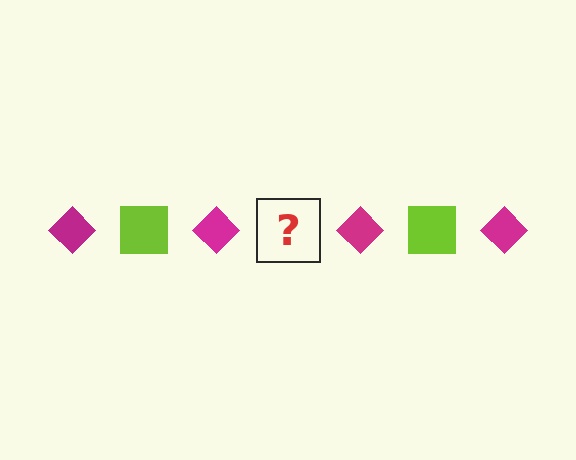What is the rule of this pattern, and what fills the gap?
The rule is that the pattern alternates between magenta diamond and lime square. The gap should be filled with a lime square.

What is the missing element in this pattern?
The missing element is a lime square.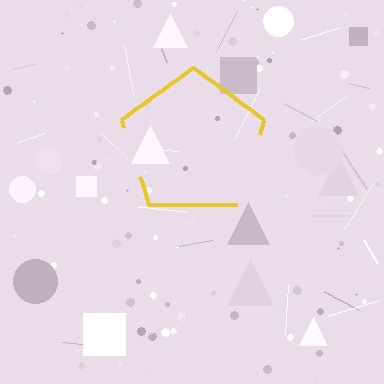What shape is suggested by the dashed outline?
The dashed outline suggests a pentagon.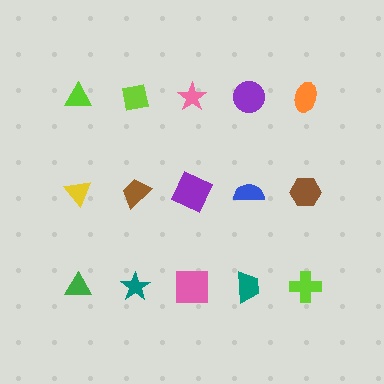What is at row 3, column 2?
A teal star.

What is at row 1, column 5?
An orange ellipse.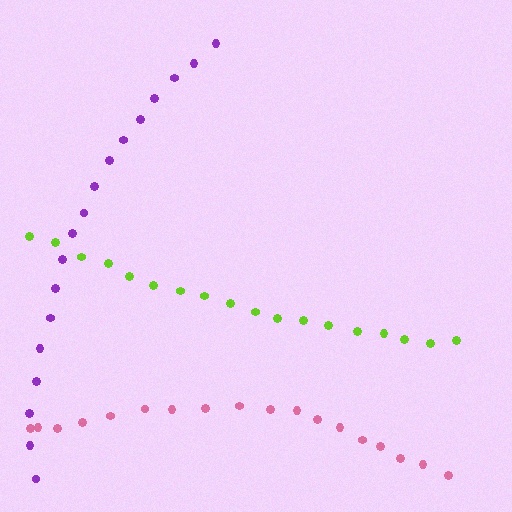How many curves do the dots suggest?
There are 3 distinct paths.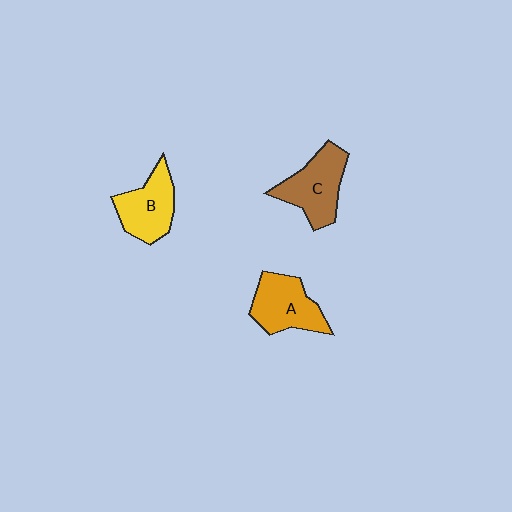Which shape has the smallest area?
Shape B (yellow).